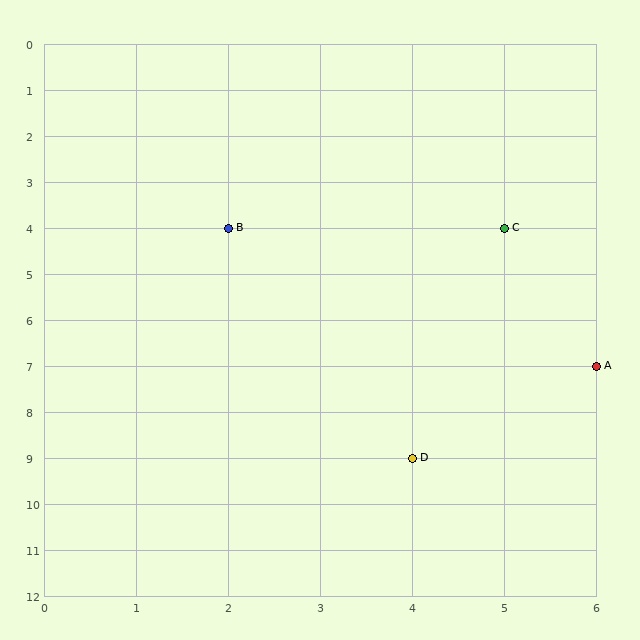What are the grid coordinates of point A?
Point A is at grid coordinates (6, 7).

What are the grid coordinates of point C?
Point C is at grid coordinates (5, 4).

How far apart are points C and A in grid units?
Points C and A are 1 column and 3 rows apart (about 3.2 grid units diagonally).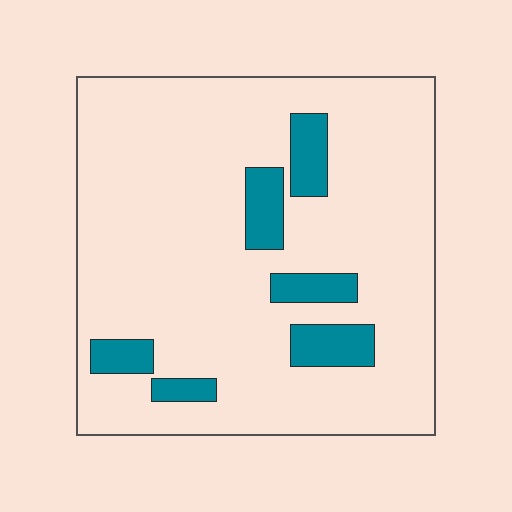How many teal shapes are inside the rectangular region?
6.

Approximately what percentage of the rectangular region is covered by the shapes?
Approximately 15%.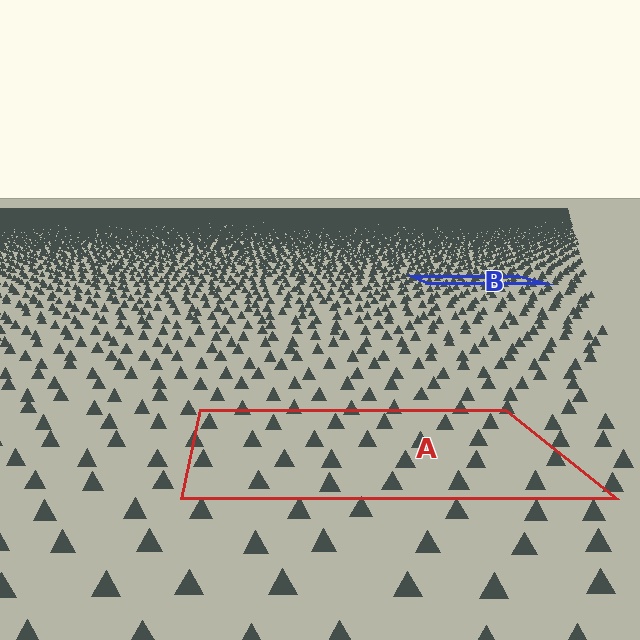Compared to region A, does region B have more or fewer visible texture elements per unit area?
Region B has more texture elements per unit area — they are packed more densely because it is farther away.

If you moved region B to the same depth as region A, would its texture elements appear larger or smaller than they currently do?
They would appear larger. At a closer depth, the same texture elements are projected at a bigger on-screen size.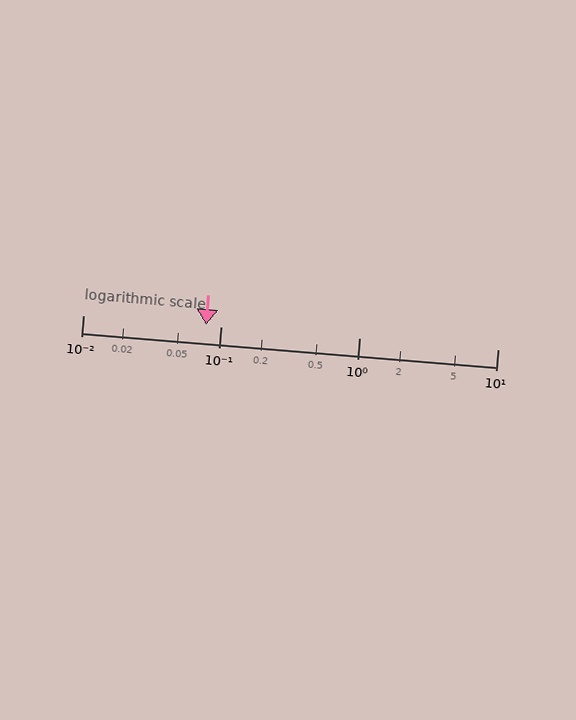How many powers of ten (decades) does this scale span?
The scale spans 3 decades, from 0.01 to 10.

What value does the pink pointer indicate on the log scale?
The pointer indicates approximately 0.078.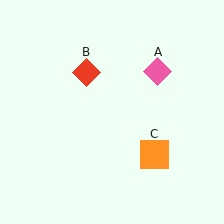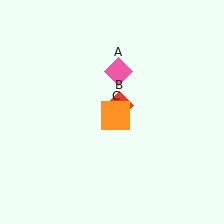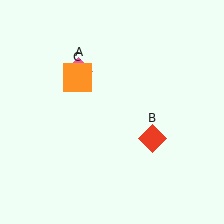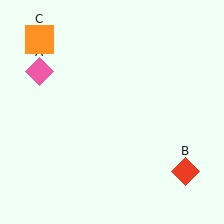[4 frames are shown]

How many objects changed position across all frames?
3 objects changed position: pink diamond (object A), red diamond (object B), orange square (object C).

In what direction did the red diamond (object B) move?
The red diamond (object B) moved down and to the right.